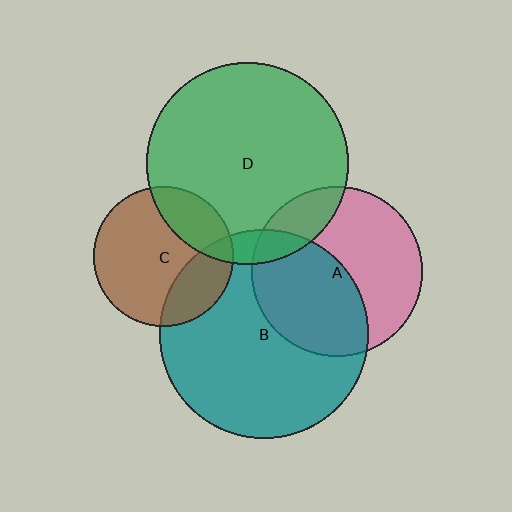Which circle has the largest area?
Circle B (teal).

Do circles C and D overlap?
Yes.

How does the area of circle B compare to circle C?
Approximately 2.2 times.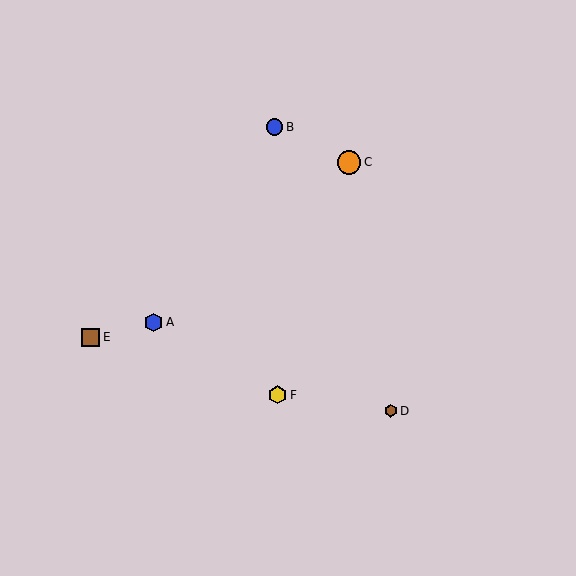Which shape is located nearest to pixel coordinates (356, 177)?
The orange circle (labeled C) at (349, 162) is nearest to that location.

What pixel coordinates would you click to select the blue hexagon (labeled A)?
Click at (153, 322) to select the blue hexagon A.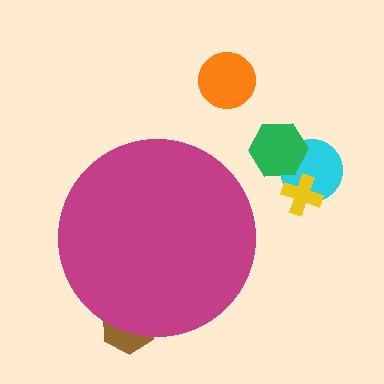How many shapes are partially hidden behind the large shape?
1 shape is partially hidden.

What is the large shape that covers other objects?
A magenta circle.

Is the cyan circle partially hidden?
No, the cyan circle is fully visible.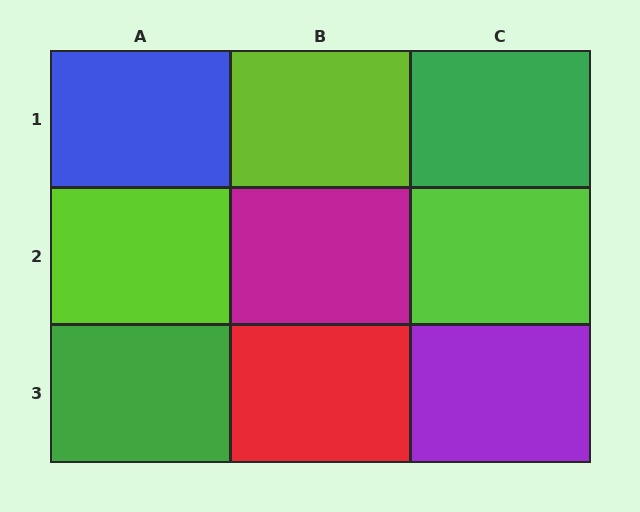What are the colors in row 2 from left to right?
Lime, magenta, lime.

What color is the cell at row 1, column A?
Blue.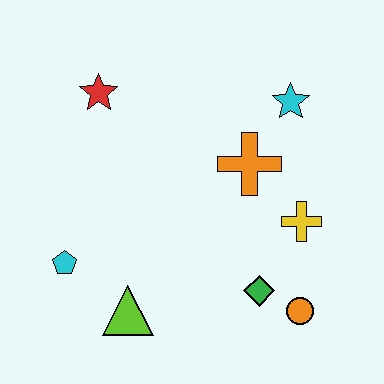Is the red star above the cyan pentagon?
Yes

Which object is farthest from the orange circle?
The red star is farthest from the orange circle.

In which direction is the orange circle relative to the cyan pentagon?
The orange circle is to the right of the cyan pentagon.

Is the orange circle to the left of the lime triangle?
No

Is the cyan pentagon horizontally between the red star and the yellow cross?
No